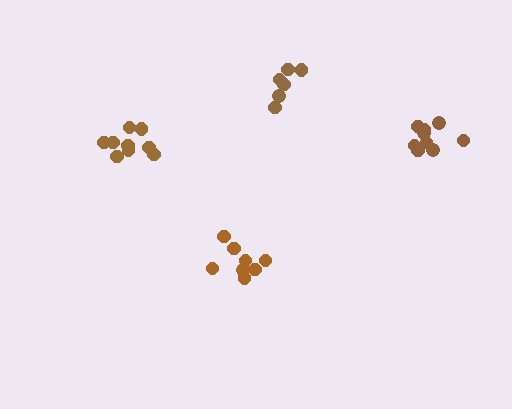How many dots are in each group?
Group 1: 9 dots, Group 2: 9 dots, Group 3: 8 dots, Group 4: 6 dots (32 total).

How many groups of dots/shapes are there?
There are 4 groups.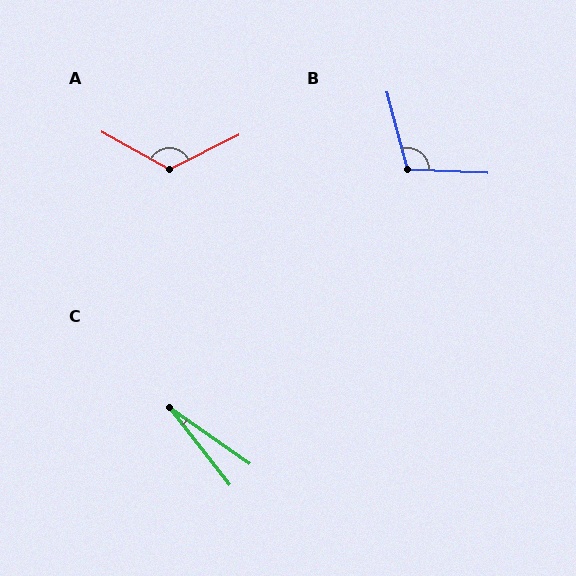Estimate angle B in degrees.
Approximately 107 degrees.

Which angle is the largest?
A, at approximately 124 degrees.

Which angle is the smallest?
C, at approximately 17 degrees.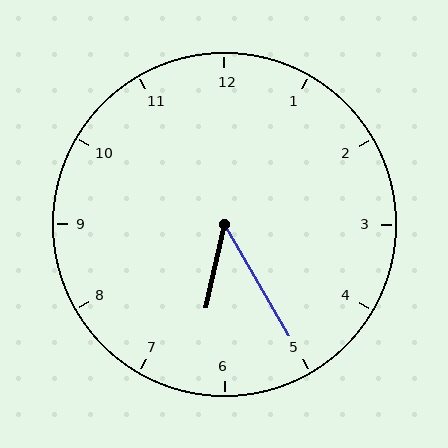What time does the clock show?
6:25.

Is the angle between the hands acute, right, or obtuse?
It is acute.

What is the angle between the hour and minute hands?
Approximately 42 degrees.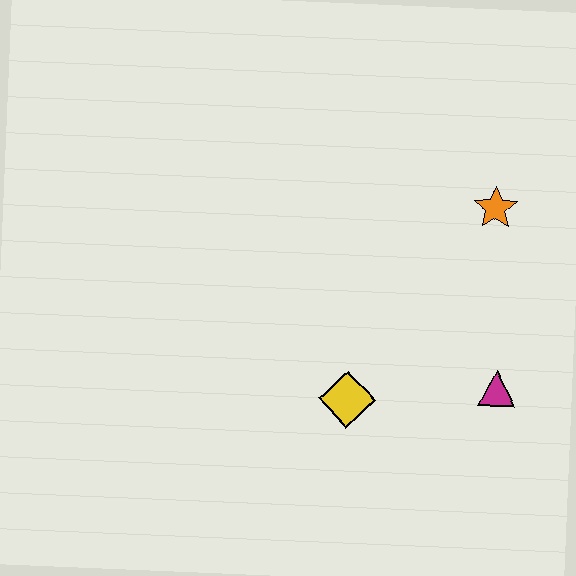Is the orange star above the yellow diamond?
Yes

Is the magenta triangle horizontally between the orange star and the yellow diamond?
No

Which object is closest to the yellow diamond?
The magenta triangle is closest to the yellow diamond.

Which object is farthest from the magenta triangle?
The orange star is farthest from the magenta triangle.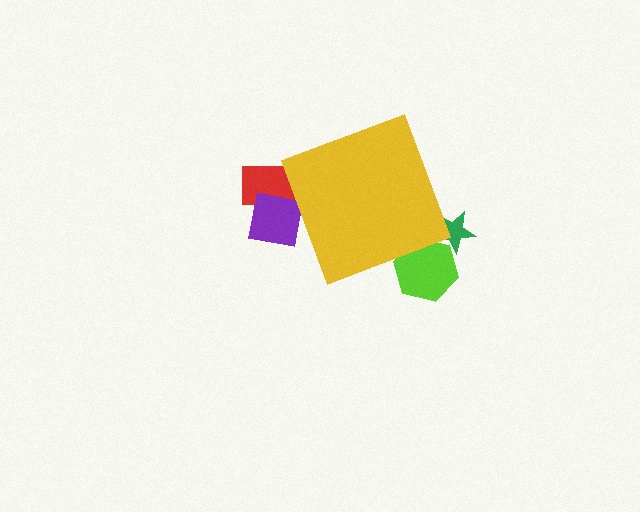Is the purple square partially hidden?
Yes, the purple square is partially hidden behind the yellow diamond.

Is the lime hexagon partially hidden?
Yes, the lime hexagon is partially hidden behind the yellow diamond.